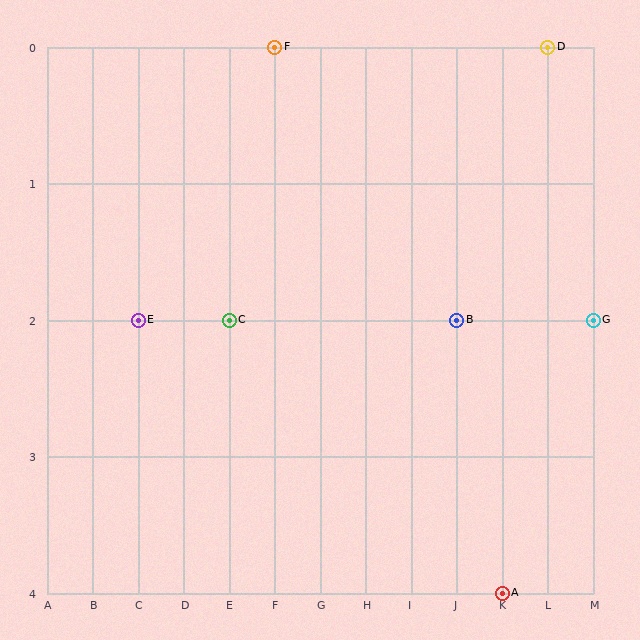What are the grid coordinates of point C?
Point C is at grid coordinates (E, 2).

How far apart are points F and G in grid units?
Points F and G are 7 columns and 2 rows apart (about 7.3 grid units diagonally).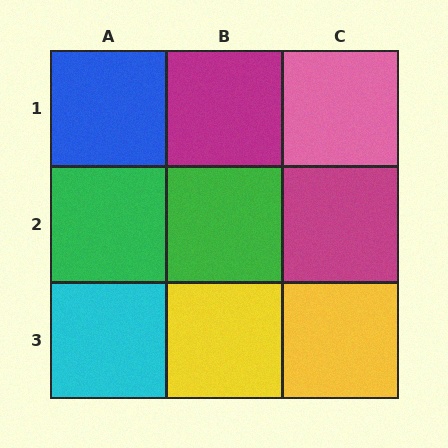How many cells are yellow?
2 cells are yellow.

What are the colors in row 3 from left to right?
Cyan, yellow, yellow.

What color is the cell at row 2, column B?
Green.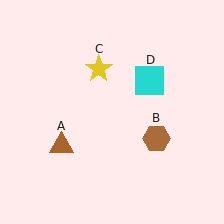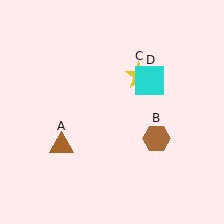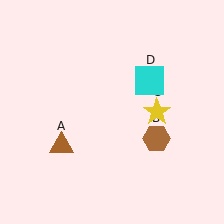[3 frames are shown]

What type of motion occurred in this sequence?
The yellow star (object C) rotated clockwise around the center of the scene.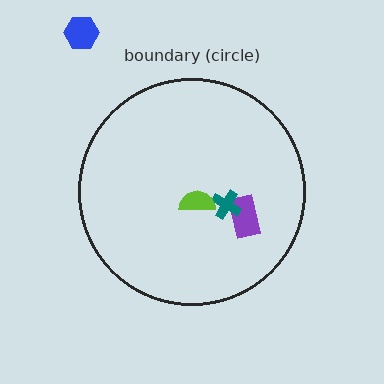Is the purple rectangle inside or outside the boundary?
Inside.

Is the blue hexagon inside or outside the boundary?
Outside.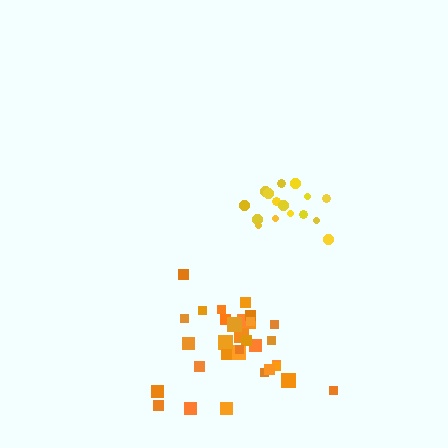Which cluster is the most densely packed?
Yellow.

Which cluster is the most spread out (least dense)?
Orange.